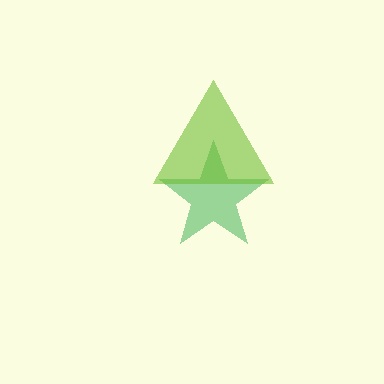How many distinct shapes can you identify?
There are 2 distinct shapes: a green star, a lime triangle.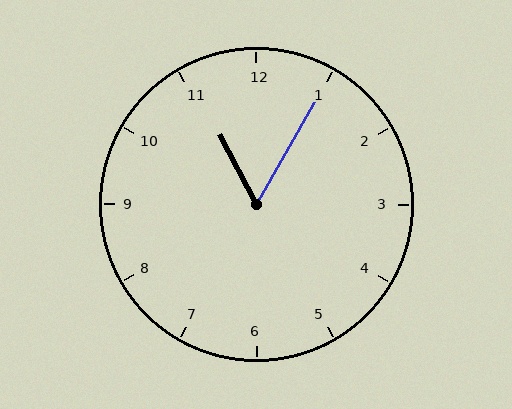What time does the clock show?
11:05.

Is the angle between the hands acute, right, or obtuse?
It is acute.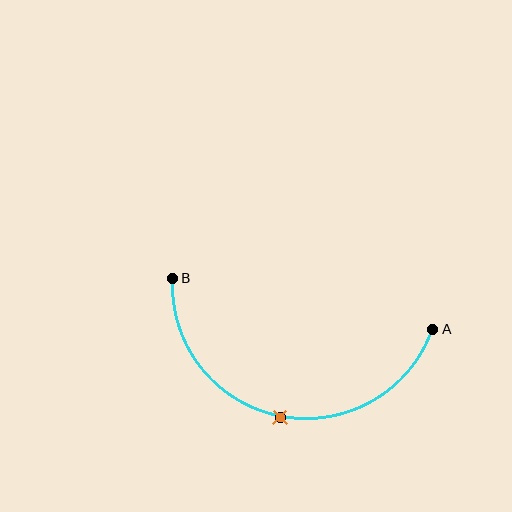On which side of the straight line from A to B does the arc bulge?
The arc bulges below the straight line connecting A and B.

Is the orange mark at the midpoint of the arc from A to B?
Yes. The orange mark lies on the arc at equal arc-length from both A and B — it is the arc midpoint.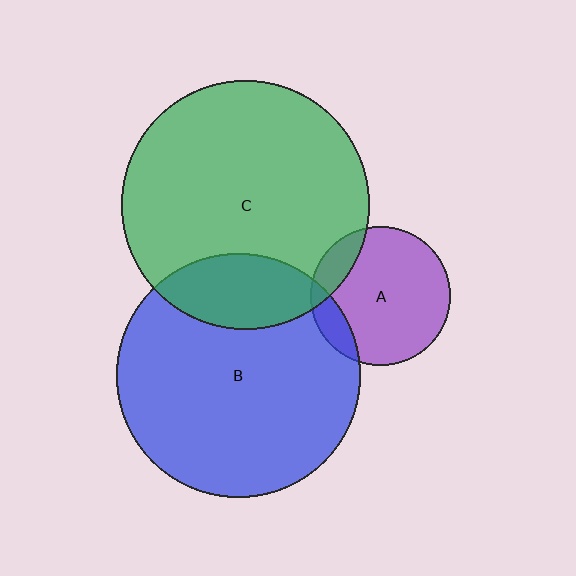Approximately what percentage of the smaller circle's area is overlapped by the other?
Approximately 20%.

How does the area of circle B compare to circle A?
Approximately 3.1 times.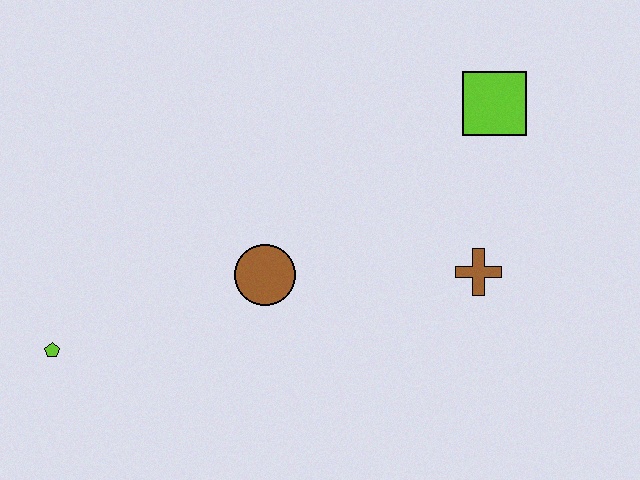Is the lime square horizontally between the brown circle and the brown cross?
No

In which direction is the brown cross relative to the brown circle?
The brown cross is to the right of the brown circle.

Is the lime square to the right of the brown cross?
Yes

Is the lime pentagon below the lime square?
Yes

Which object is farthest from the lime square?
The lime pentagon is farthest from the lime square.